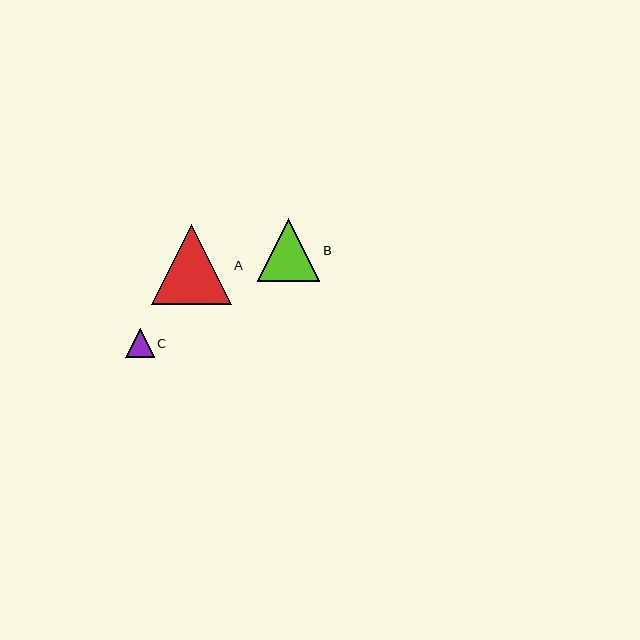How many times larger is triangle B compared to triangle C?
Triangle B is approximately 2.2 times the size of triangle C.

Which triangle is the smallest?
Triangle C is the smallest with a size of approximately 29 pixels.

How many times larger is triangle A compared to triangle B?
Triangle A is approximately 1.3 times the size of triangle B.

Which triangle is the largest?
Triangle A is the largest with a size of approximately 80 pixels.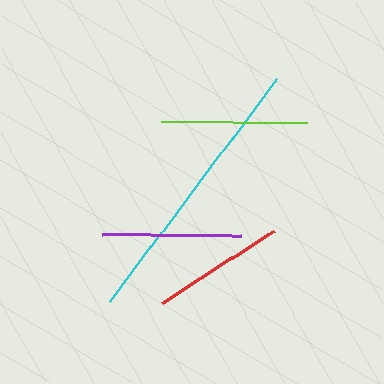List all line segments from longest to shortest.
From longest to shortest: cyan, lime, purple, red.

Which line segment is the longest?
The cyan line is the longest at approximately 279 pixels.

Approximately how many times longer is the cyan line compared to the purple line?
The cyan line is approximately 2.0 times the length of the purple line.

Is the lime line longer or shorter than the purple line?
The lime line is longer than the purple line.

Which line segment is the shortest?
The red line is the shortest at approximately 132 pixels.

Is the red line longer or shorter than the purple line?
The purple line is longer than the red line.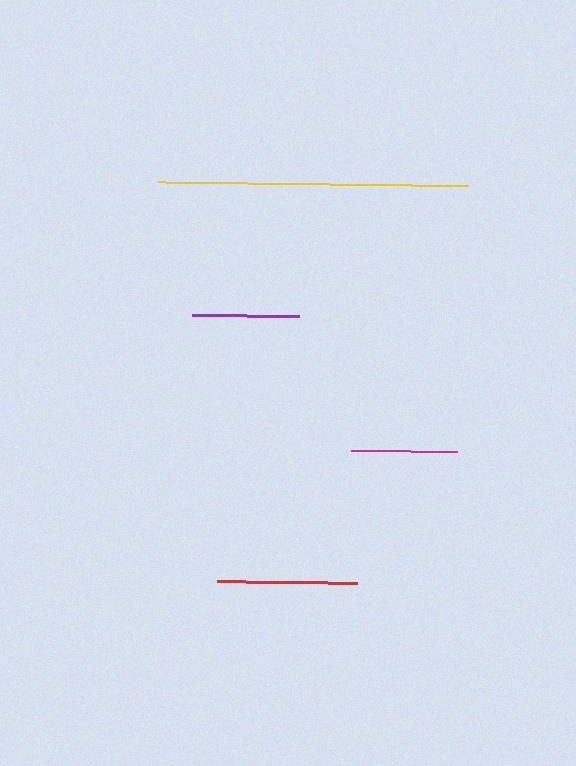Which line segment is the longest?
The yellow line is the longest at approximately 310 pixels.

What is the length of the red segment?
The red segment is approximately 140 pixels long.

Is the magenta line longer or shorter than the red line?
The red line is longer than the magenta line.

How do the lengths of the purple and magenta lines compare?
The purple and magenta lines are approximately the same length.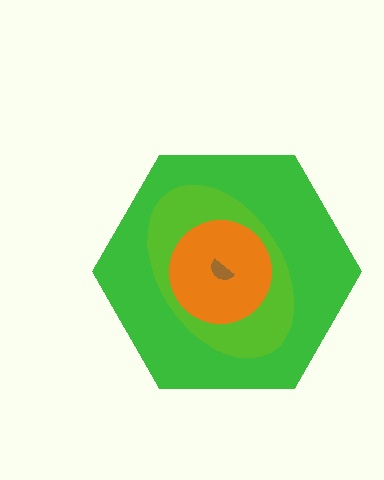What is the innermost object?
The brown semicircle.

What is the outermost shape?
The green hexagon.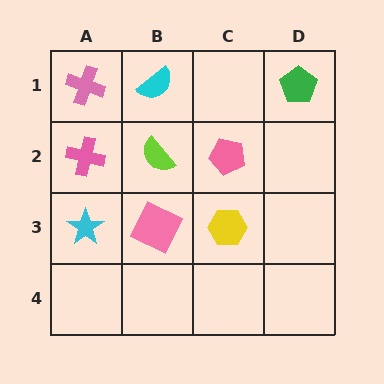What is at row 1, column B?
A cyan semicircle.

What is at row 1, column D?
A green pentagon.